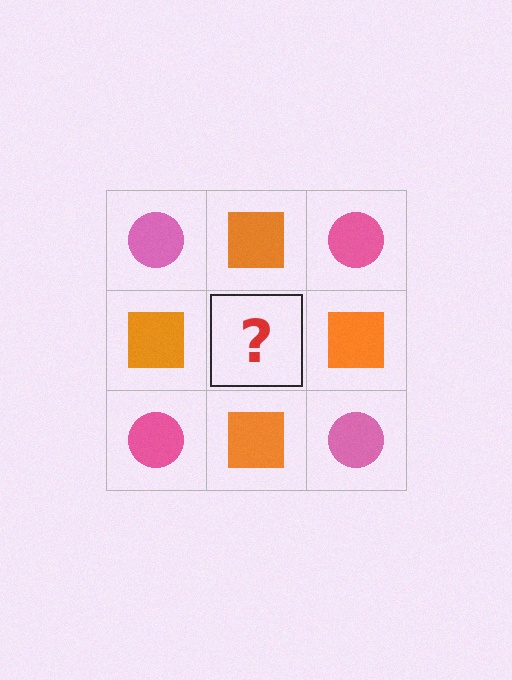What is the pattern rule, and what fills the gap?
The rule is that it alternates pink circle and orange square in a checkerboard pattern. The gap should be filled with a pink circle.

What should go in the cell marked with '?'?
The missing cell should contain a pink circle.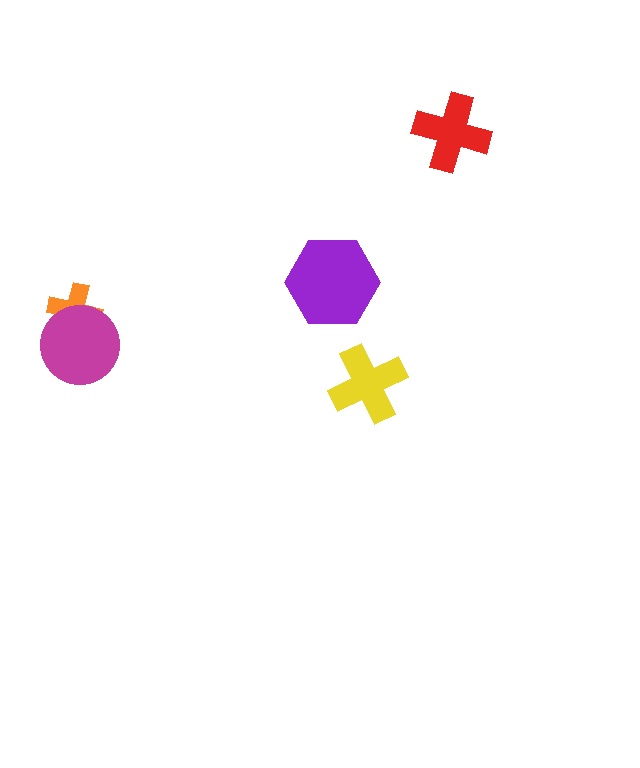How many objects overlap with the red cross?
0 objects overlap with the red cross.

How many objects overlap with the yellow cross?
0 objects overlap with the yellow cross.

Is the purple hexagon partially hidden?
No, no other shape covers it.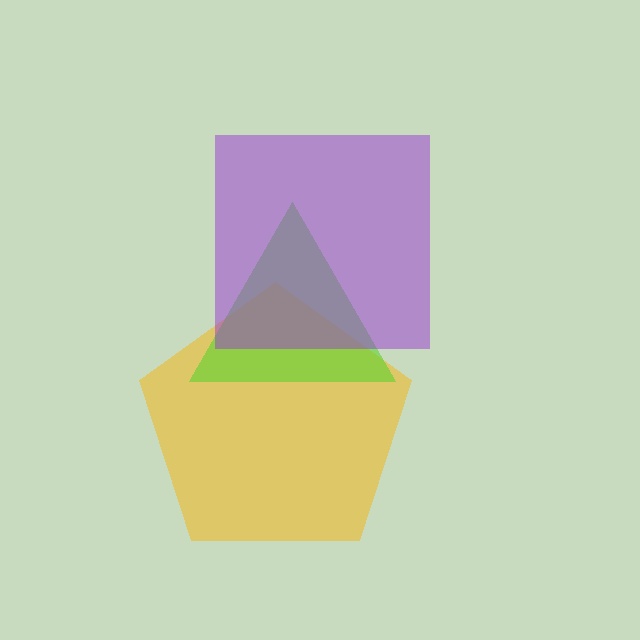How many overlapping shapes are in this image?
There are 3 overlapping shapes in the image.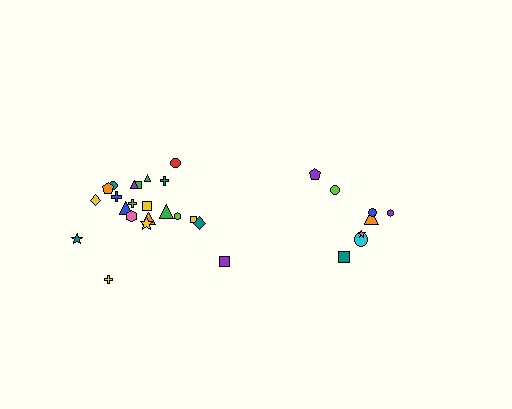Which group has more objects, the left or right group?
The left group.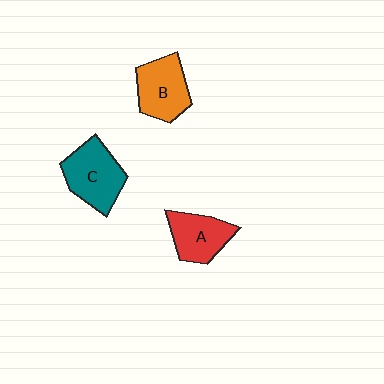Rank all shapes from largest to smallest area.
From largest to smallest: C (teal), B (orange), A (red).